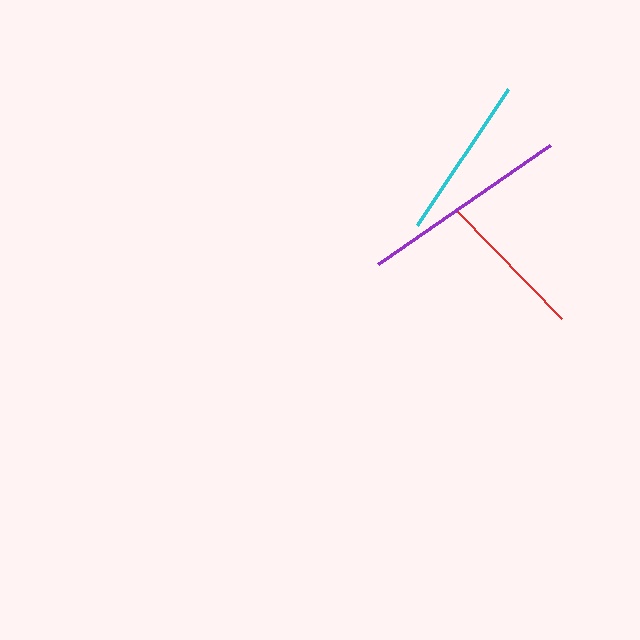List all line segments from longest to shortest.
From longest to shortest: purple, cyan, red.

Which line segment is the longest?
The purple line is the longest at approximately 209 pixels.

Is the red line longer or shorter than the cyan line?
The cyan line is longer than the red line.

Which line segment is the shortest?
The red line is the shortest at approximately 149 pixels.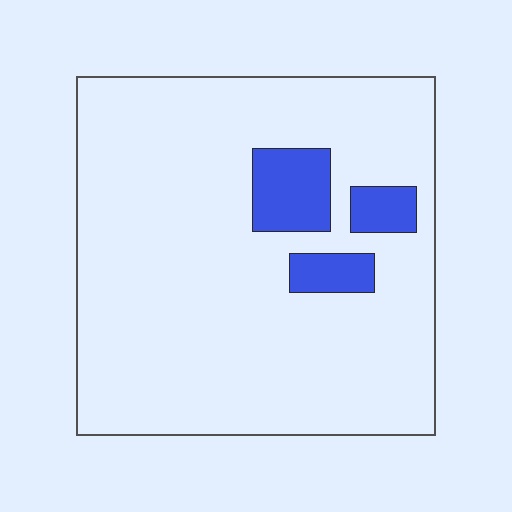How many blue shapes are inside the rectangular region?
3.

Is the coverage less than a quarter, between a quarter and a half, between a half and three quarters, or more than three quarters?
Less than a quarter.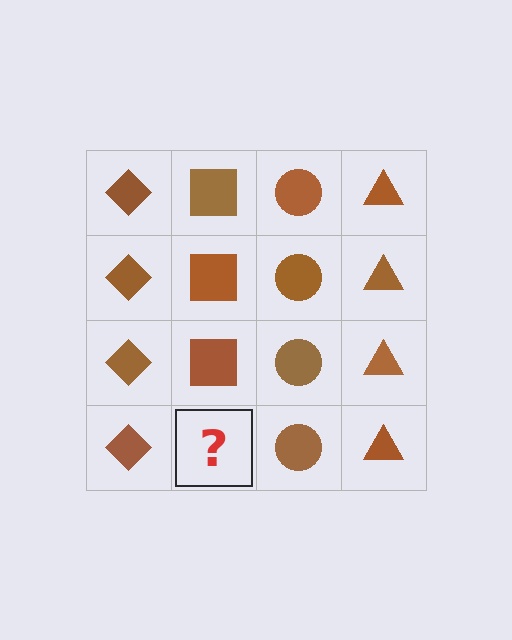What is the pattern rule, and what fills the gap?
The rule is that each column has a consistent shape. The gap should be filled with a brown square.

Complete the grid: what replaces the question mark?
The question mark should be replaced with a brown square.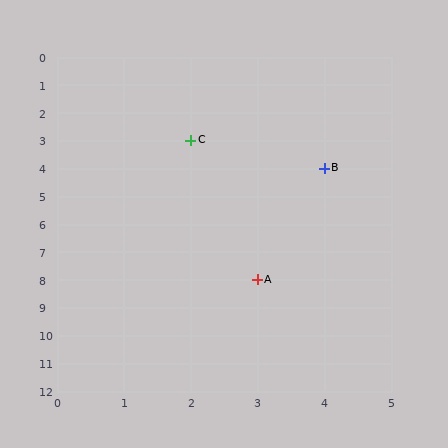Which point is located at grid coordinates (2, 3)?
Point C is at (2, 3).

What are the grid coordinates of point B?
Point B is at grid coordinates (4, 4).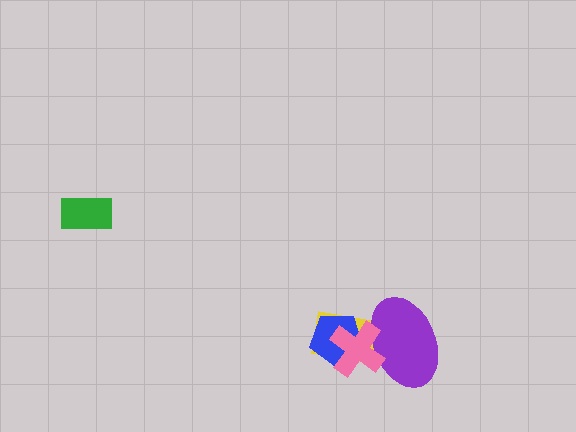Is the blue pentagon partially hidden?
Yes, it is partially covered by another shape.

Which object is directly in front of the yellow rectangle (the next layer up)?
The purple ellipse is directly in front of the yellow rectangle.